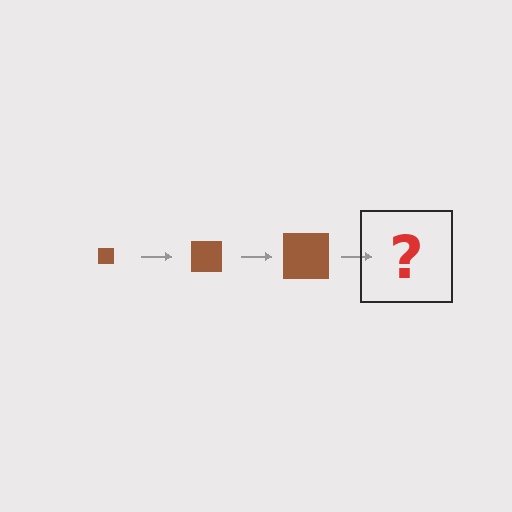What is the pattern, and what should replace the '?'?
The pattern is that the square gets progressively larger each step. The '?' should be a brown square, larger than the previous one.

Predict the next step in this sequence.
The next step is a brown square, larger than the previous one.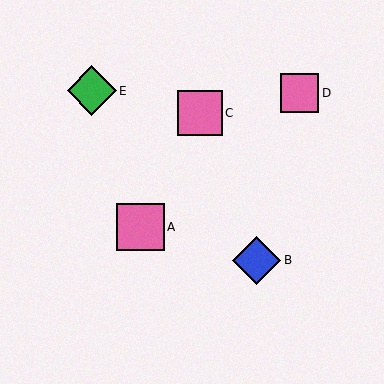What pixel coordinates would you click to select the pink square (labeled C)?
Click at (200, 113) to select the pink square C.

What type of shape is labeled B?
Shape B is a blue diamond.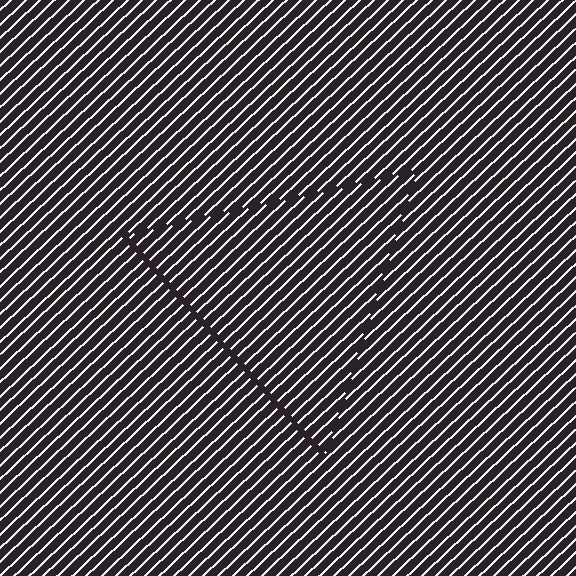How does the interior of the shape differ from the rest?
The interior of the shape contains the same grating, shifted by half a period — the contour is defined by the phase discontinuity where line-ends from the inner and outer gratings abut.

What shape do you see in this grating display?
An illusory triangle. The interior of the shape contains the same grating, shifted by half a period — the contour is defined by the phase discontinuity where line-ends from the inner and outer gratings abut.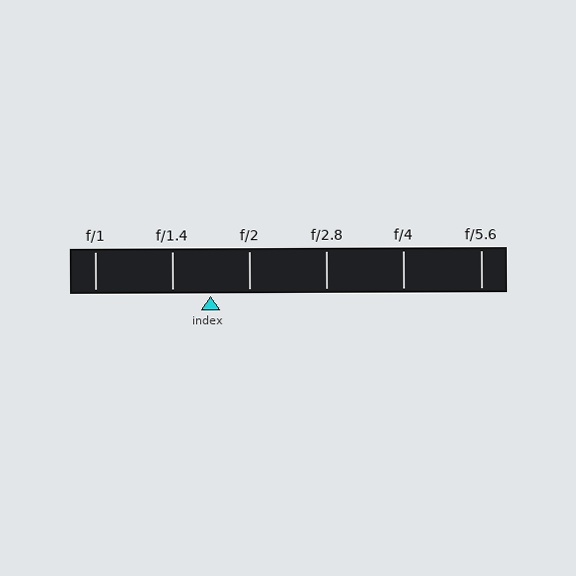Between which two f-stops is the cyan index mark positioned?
The index mark is between f/1.4 and f/2.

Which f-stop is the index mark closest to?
The index mark is closest to f/1.4.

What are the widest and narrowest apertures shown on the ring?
The widest aperture shown is f/1 and the narrowest is f/5.6.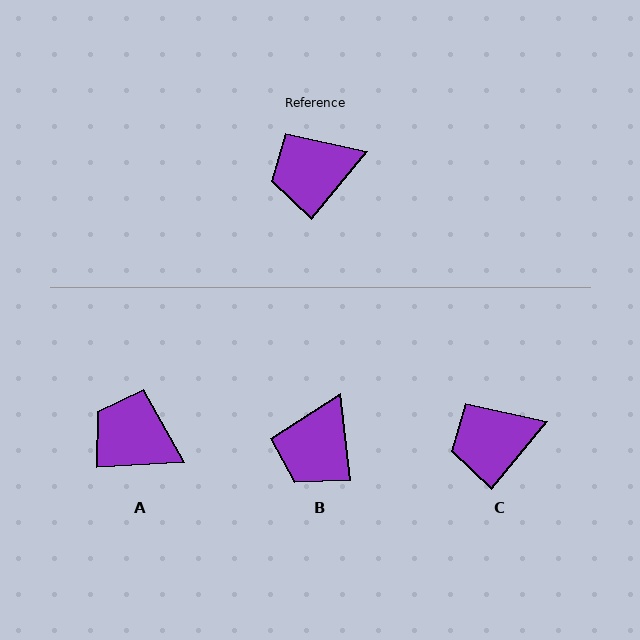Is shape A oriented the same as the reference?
No, it is off by about 48 degrees.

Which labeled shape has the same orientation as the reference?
C.